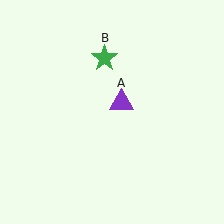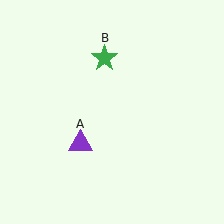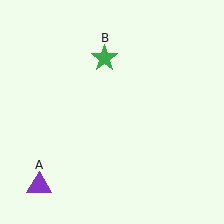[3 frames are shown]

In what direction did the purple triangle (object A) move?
The purple triangle (object A) moved down and to the left.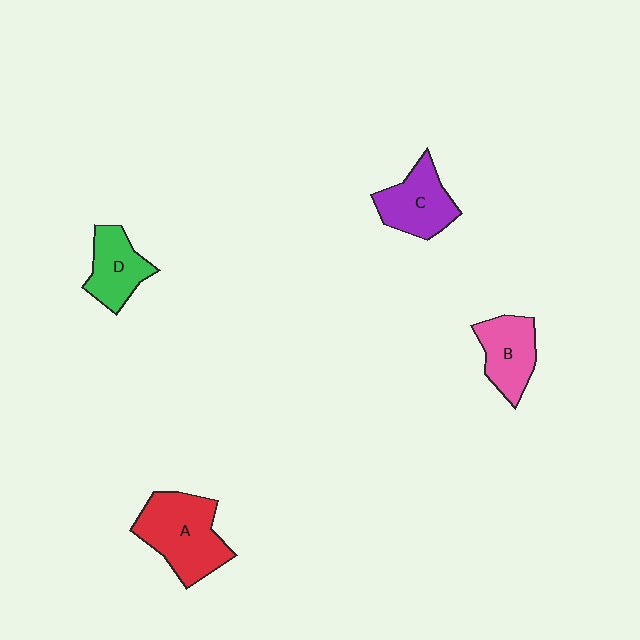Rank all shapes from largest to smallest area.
From largest to smallest: A (red), C (purple), B (pink), D (green).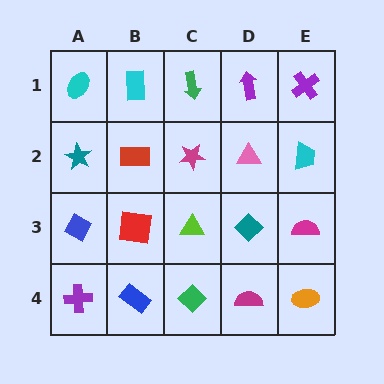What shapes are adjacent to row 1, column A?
A teal star (row 2, column A), a cyan rectangle (row 1, column B).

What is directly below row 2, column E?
A magenta semicircle.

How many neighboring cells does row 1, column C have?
3.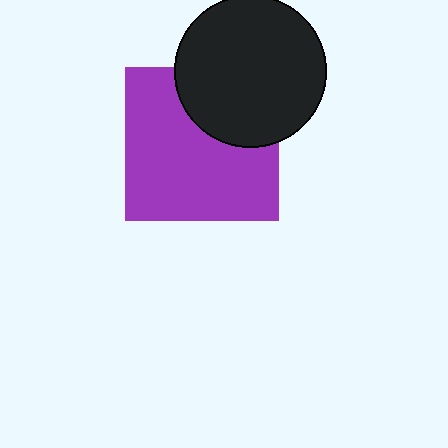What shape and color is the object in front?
The object in front is a black circle.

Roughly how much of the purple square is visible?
Most of it is visible (roughly 70%).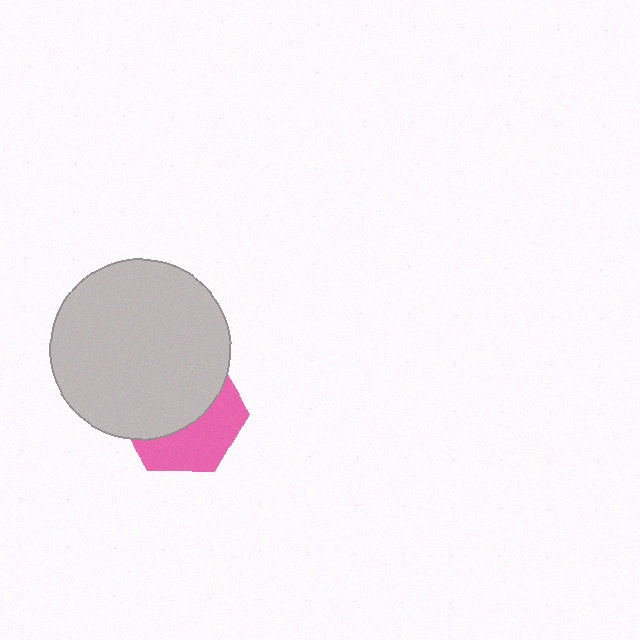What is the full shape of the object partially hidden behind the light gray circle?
The partially hidden object is a pink hexagon.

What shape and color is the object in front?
The object in front is a light gray circle.